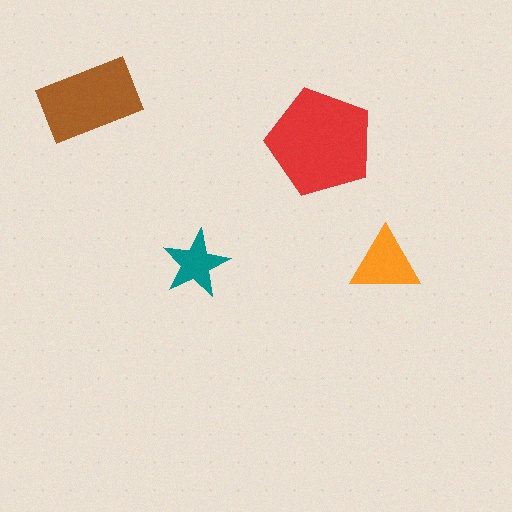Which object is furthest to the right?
The orange triangle is rightmost.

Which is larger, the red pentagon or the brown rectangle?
The red pentagon.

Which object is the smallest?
The teal star.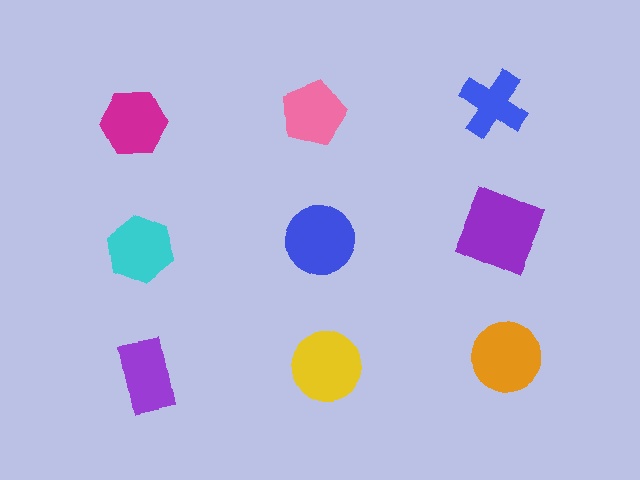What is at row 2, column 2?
A blue circle.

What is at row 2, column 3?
A purple square.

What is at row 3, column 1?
A purple rectangle.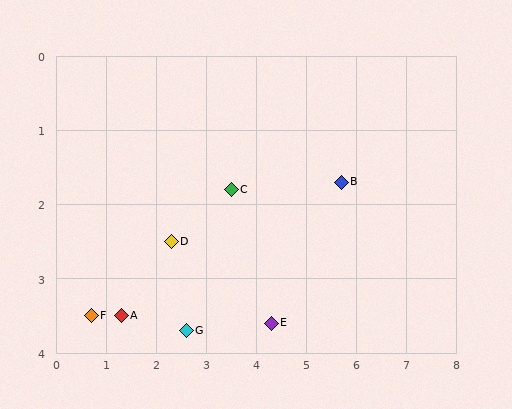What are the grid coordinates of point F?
Point F is at approximately (0.7, 3.5).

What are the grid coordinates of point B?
Point B is at approximately (5.7, 1.7).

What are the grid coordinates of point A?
Point A is at approximately (1.3, 3.5).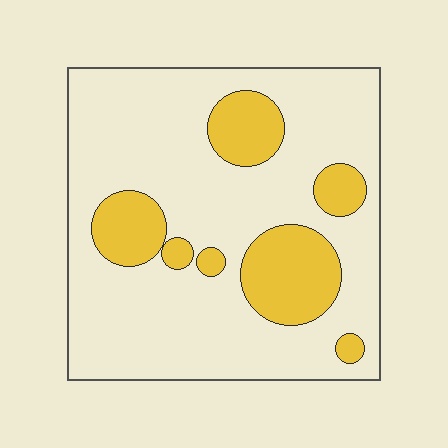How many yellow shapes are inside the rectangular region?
7.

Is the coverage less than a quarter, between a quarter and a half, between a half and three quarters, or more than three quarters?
Less than a quarter.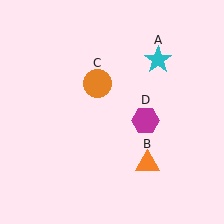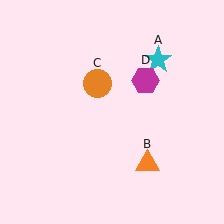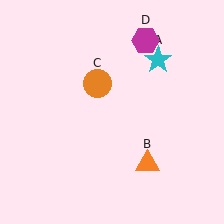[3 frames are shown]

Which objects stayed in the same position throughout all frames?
Cyan star (object A) and orange triangle (object B) and orange circle (object C) remained stationary.